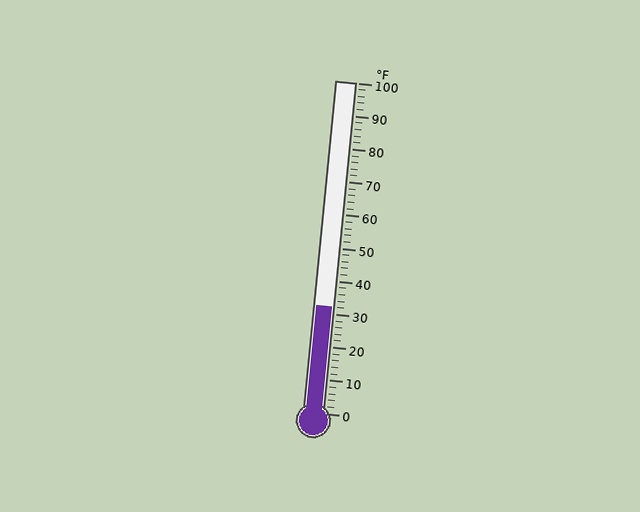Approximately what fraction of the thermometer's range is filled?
The thermometer is filled to approximately 30% of its range.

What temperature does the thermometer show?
The thermometer shows approximately 32°F.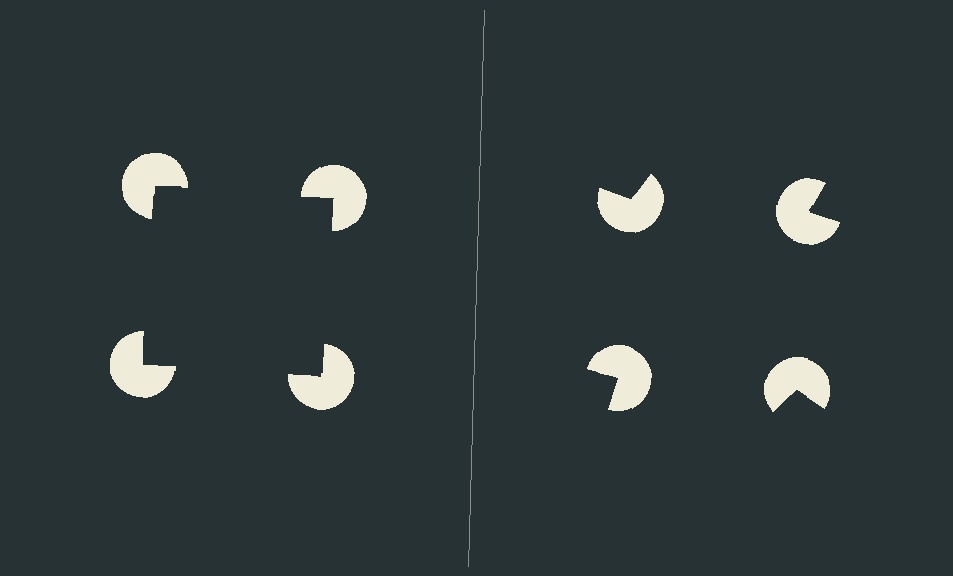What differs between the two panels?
The pac-man discs are positioned identically on both sides; only the wedge orientations differ. On the left they align to a square; on the right they are misaligned.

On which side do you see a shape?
An illusory square appears on the left side. On the right side the wedge cuts are rotated, so no coherent shape forms.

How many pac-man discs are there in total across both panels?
8 — 4 on each side.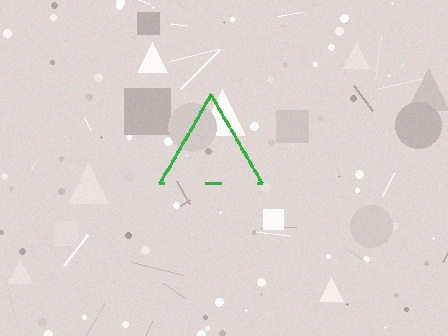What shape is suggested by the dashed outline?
The dashed outline suggests a triangle.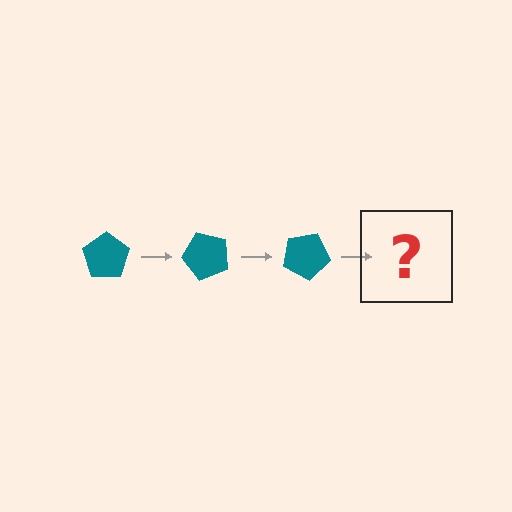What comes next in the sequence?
The next element should be a teal pentagon rotated 150 degrees.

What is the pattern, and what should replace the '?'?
The pattern is that the pentagon rotates 50 degrees each step. The '?' should be a teal pentagon rotated 150 degrees.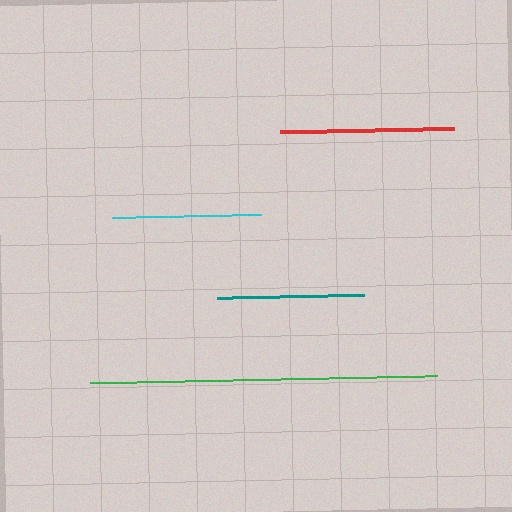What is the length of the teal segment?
The teal segment is approximately 147 pixels long.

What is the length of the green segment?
The green segment is approximately 347 pixels long.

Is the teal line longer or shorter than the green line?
The green line is longer than the teal line.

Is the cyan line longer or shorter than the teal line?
The cyan line is longer than the teal line.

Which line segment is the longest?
The green line is the longest at approximately 347 pixels.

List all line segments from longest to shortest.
From longest to shortest: green, red, cyan, teal.